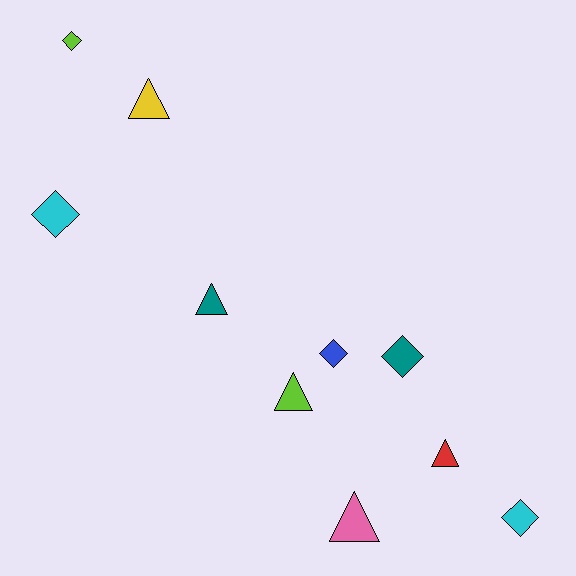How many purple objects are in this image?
There are no purple objects.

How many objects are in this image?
There are 10 objects.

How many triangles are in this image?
There are 5 triangles.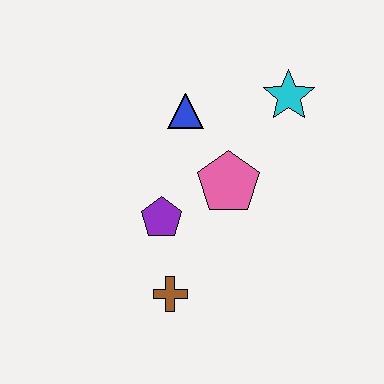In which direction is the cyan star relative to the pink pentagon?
The cyan star is above the pink pentagon.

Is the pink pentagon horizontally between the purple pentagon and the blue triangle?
No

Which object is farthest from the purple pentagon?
The cyan star is farthest from the purple pentagon.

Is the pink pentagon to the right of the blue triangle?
Yes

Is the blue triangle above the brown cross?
Yes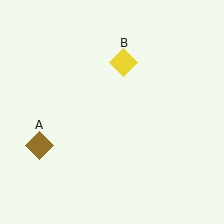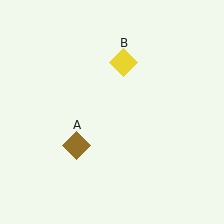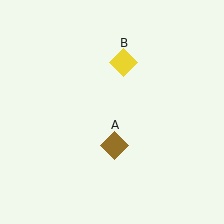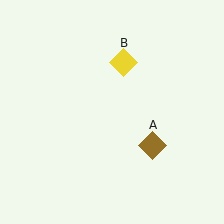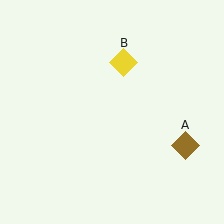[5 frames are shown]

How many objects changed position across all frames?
1 object changed position: brown diamond (object A).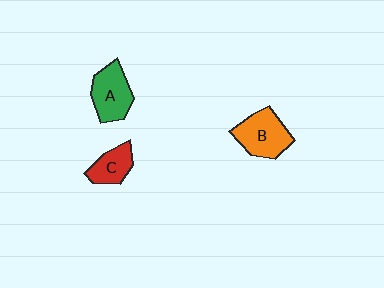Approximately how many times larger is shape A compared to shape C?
Approximately 1.4 times.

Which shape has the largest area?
Shape B (orange).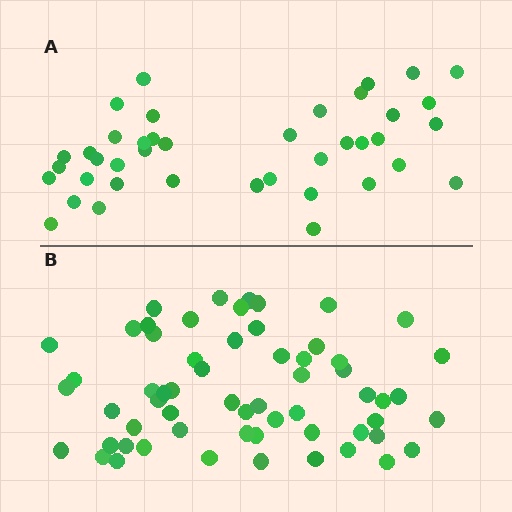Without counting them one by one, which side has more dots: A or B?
Region B (the bottom region) has more dots.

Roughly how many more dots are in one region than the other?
Region B has approximately 20 more dots than region A.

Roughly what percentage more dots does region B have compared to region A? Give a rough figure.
About 50% more.